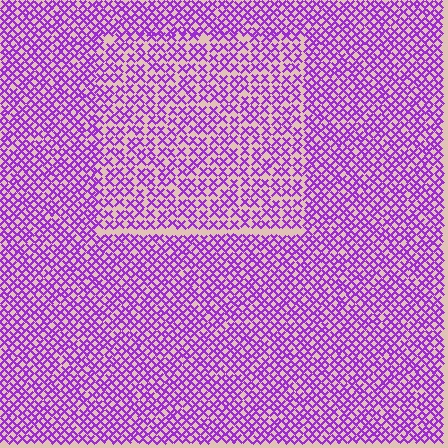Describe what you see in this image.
The image contains small purple elements arranged at two different densities. A rectangle-shaped region is visible where the elements are less densely packed than the surrounding area.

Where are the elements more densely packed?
The elements are more densely packed outside the rectangle boundary.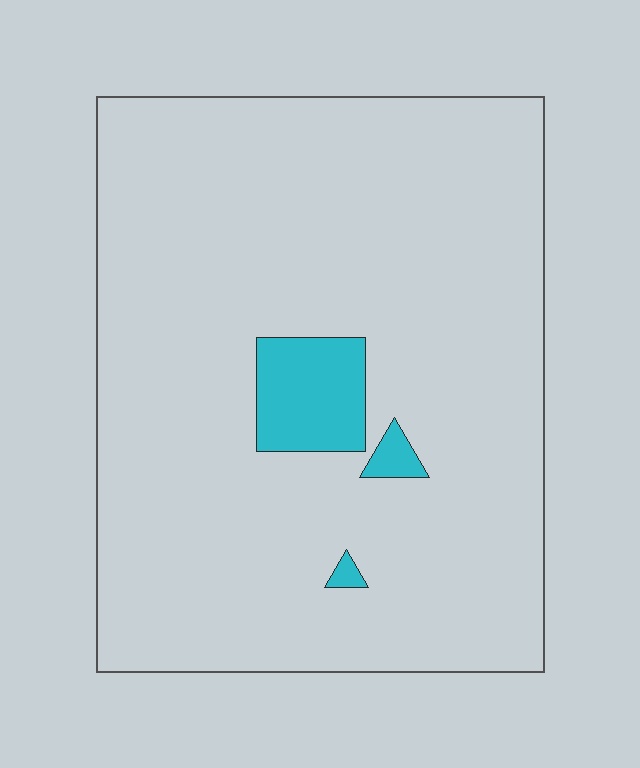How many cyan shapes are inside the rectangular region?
3.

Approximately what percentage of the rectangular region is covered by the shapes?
Approximately 5%.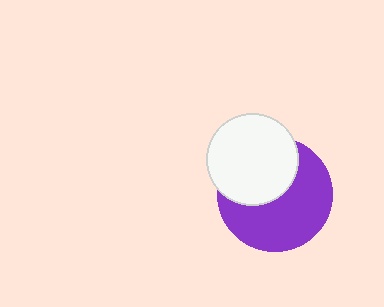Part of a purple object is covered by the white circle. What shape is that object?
It is a circle.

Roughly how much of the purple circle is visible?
About half of it is visible (roughly 60%).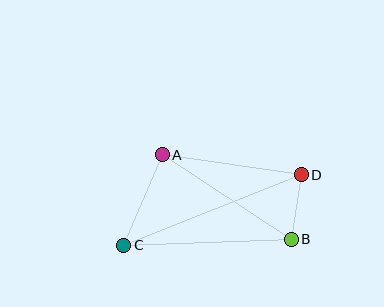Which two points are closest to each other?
Points B and D are closest to each other.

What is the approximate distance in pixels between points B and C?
The distance between B and C is approximately 168 pixels.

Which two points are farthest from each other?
Points C and D are farthest from each other.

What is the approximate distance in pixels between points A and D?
The distance between A and D is approximately 141 pixels.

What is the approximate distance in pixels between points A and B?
The distance between A and B is approximately 154 pixels.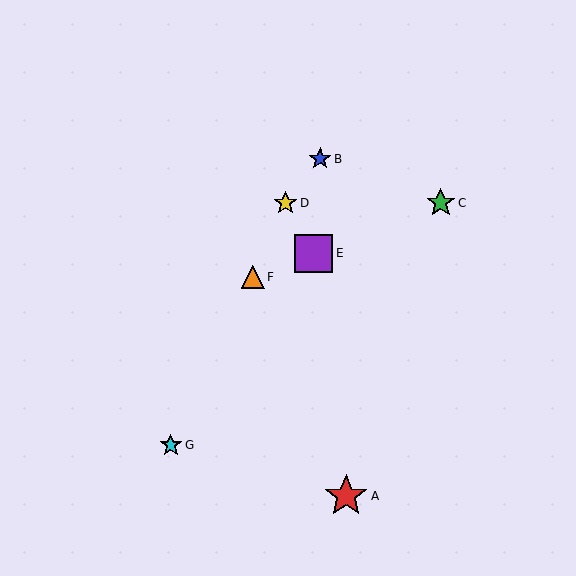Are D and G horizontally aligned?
No, D is at y≈203 and G is at y≈445.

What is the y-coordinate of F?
Object F is at y≈277.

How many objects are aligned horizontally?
2 objects (C, D) are aligned horizontally.